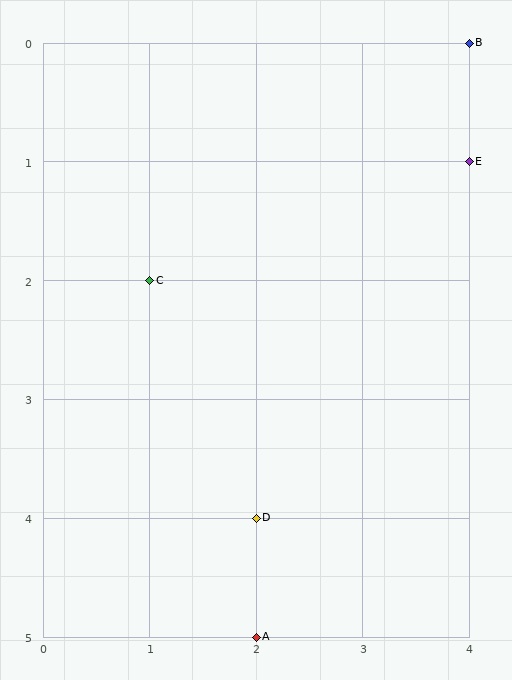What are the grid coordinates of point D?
Point D is at grid coordinates (2, 4).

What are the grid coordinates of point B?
Point B is at grid coordinates (4, 0).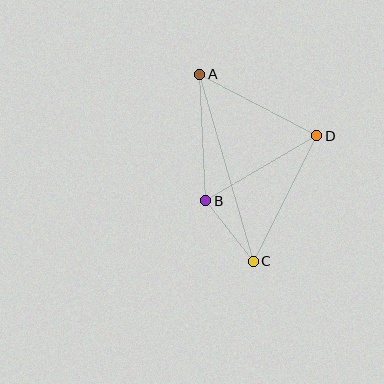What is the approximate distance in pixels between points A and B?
The distance between A and B is approximately 127 pixels.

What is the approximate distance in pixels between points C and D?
The distance between C and D is approximately 141 pixels.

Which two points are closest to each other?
Points B and C are closest to each other.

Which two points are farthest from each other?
Points A and C are farthest from each other.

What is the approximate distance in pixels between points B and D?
The distance between B and D is approximately 129 pixels.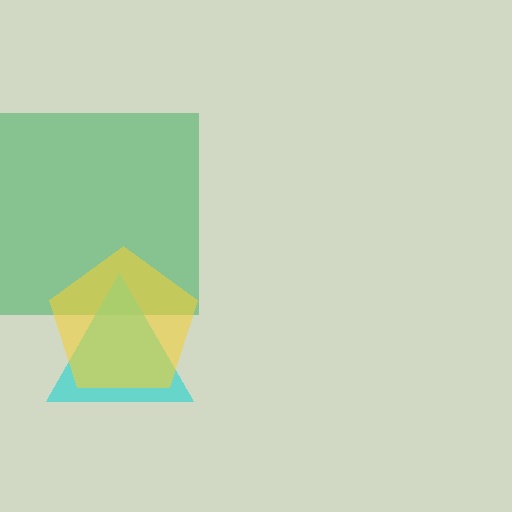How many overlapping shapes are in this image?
There are 3 overlapping shapes in the image.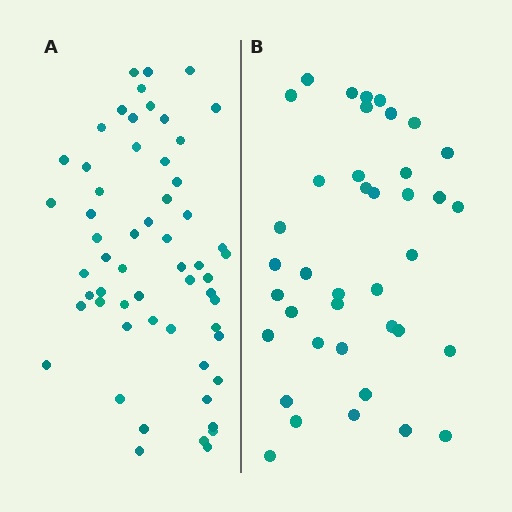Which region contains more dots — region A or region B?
Region A (the left region) has more dots.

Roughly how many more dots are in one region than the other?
Region A has approximately 20 more dots than region B.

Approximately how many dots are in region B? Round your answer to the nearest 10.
About 40 dots. (The exact count is 39, which rounds to 40.)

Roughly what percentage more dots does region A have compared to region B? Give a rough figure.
About 50% more.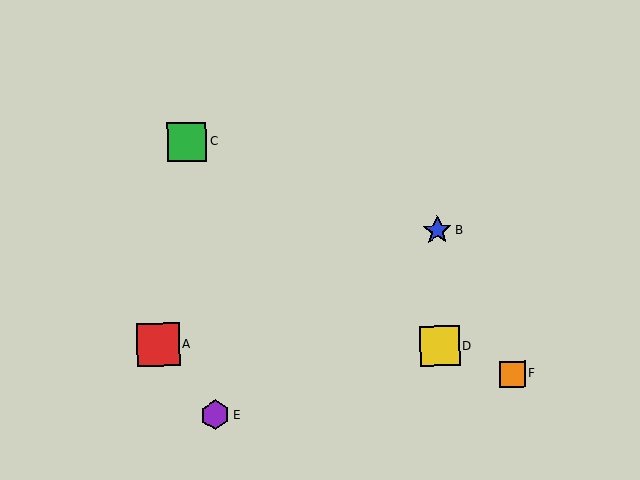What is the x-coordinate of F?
Object F is at x≈512.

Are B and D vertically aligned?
Yes, both are at x≈437.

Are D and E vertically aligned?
No, D is at x≈440 and E is at x≈215.